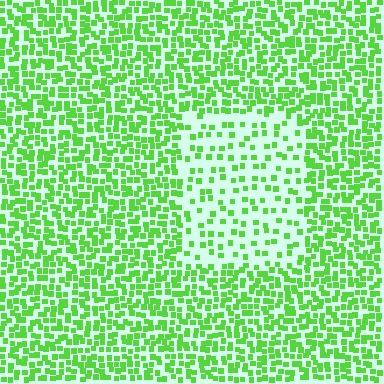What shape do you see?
I see a rectangle.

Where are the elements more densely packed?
The elements are more densely packed outside the rectangle boundary.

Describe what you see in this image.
The image contains small lime elements arranged at two different densities. A rectangle-shaped region is visible where the elements are less densely packed than the surrounding area.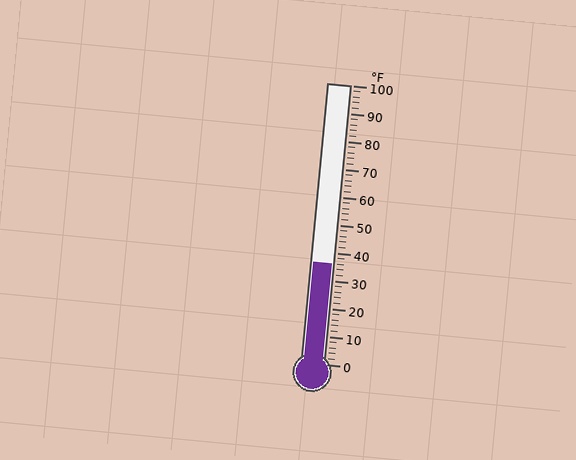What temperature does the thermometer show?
The thermometer shows approximately 36°F.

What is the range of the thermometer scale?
The thermometer scale ranges from 0°F to 100°F.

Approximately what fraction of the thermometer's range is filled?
The thermometer is filled to approximately 35% of its range.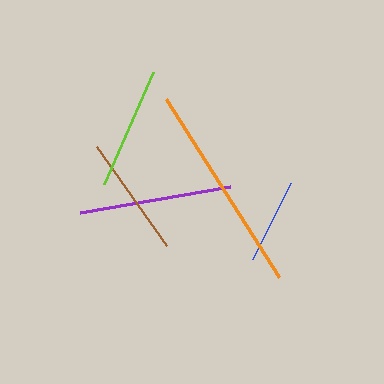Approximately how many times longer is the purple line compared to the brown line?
The purple line is approximately 1.3 times the length of the brown line.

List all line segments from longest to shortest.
From longest to shortest: orange, purple, lime, brown, blue.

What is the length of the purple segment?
The purple segment is approximately 152 pixels long.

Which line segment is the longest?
The orange line is the longest at approximately 211 pixels.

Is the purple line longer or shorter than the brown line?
The purple line is longer than the brown line.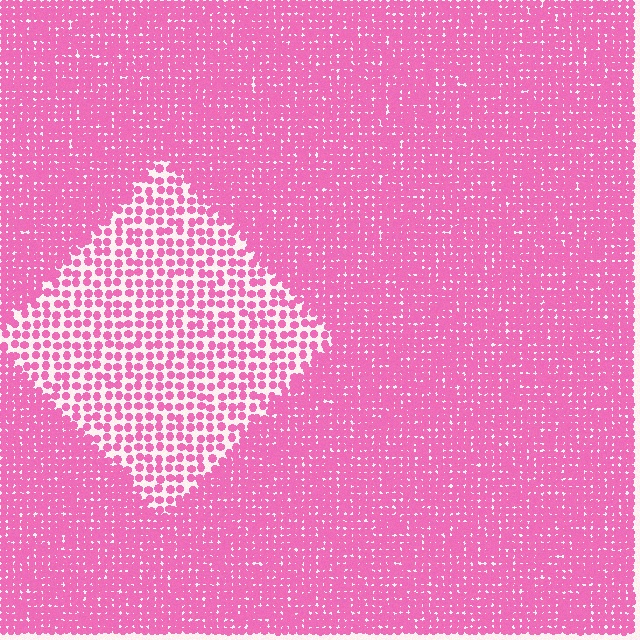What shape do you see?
I see a diamond.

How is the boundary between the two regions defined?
The boundary is defined by a change in element density (approximately 2.1x ratio). All elements are the same color, size, and shape.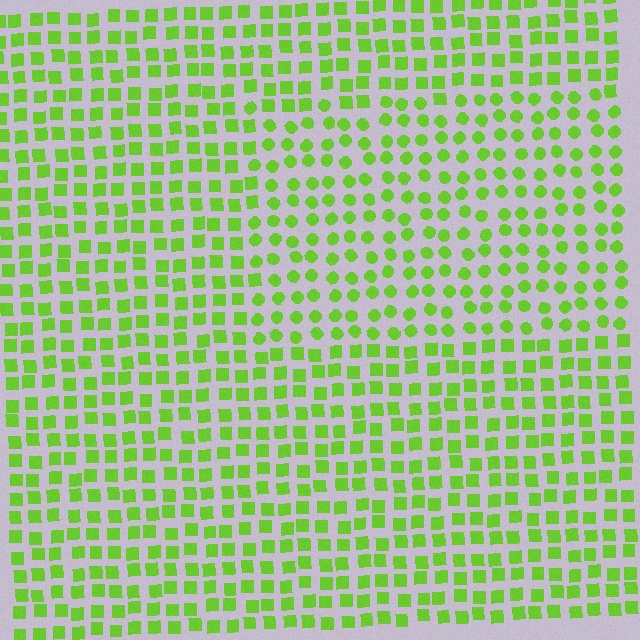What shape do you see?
I see a rectangle.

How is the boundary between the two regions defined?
The boundary is defined by a change in element shape: circles inside vs. squares outside. All elements share the same color and spacing.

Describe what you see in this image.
The image is filled with small lime elements arranged in a uniform grid. A rectangle-shaped region contains circles, while the surrounding area contains squares. The boundary is defined purely by the change in element shape.